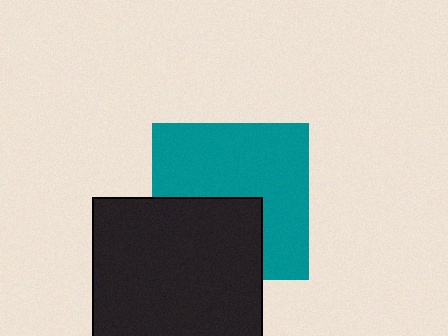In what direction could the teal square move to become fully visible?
The teal square could move up. That would shift it out from behind the black square entirely.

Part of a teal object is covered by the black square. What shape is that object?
It is a square.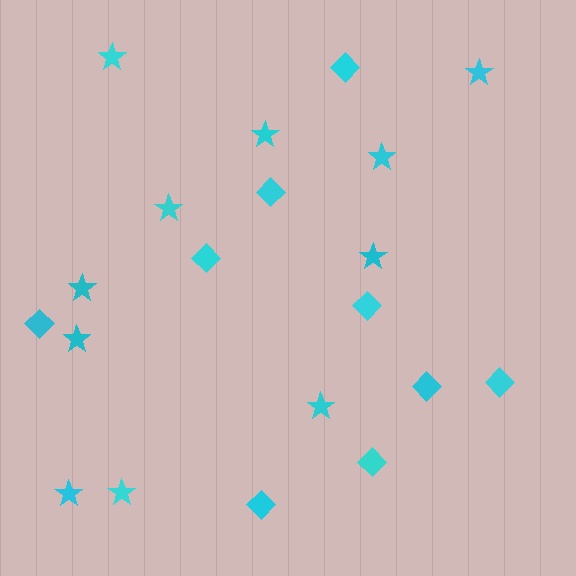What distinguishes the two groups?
There are 2 groups: one group of stars (11) and one group of diamonds (9).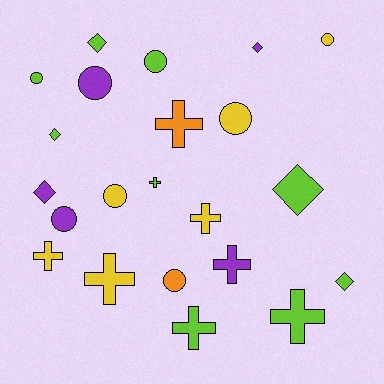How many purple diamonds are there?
There are 2 purple diamonds.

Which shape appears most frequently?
Circle, with 8 objects.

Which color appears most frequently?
Lime, with 9 objects.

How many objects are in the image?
There are 22 objects.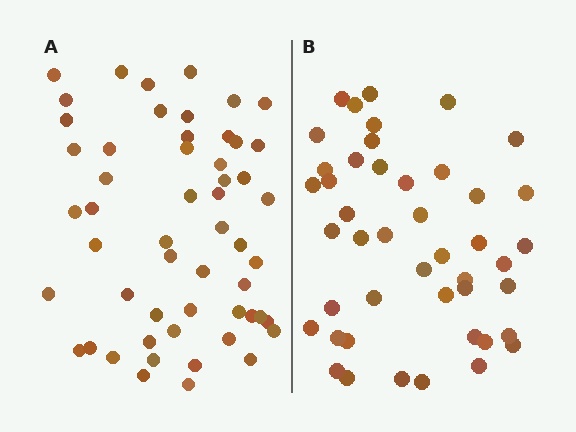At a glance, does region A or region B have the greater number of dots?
Region A (the left region) has more dots.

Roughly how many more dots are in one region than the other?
Region A has roughly 8 or so more dots than region B.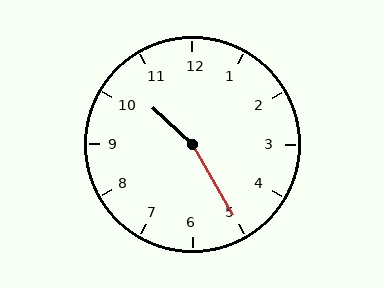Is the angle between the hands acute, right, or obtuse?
It is obtuse.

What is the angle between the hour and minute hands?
Approximately 162 degrees.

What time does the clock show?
10:25.